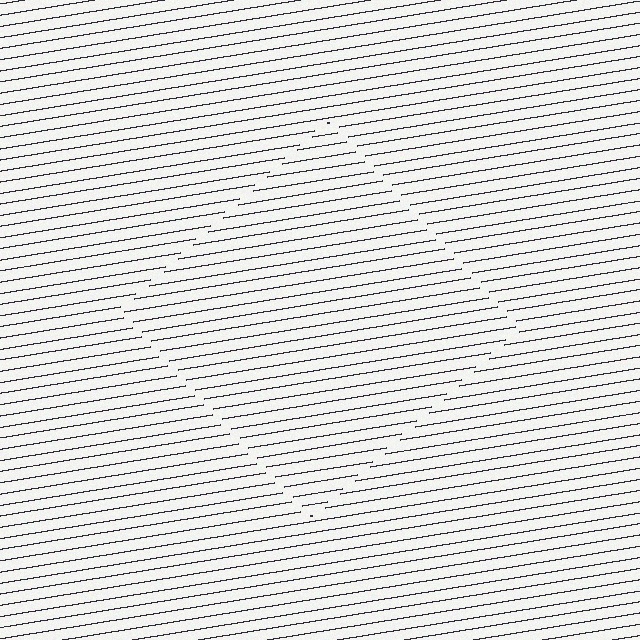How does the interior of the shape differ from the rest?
The interior of the shape contains the same grating, shifted by half a period — the contour is defined by the phase discontinuity where line-ends from the inner and outer gratings abut.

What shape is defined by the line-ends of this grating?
An illusory square. The interior of the shape contains the same grating, shifted by half a period — the contour is defined by the phase discontinuity where line-ends from the inner and outer gratings abut.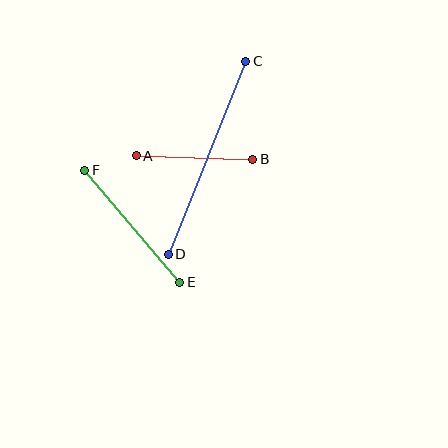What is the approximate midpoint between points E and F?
The midpoint is at approximately (132, 226) pixels.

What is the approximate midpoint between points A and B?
The midpoint is at approximately (194, 158) pixels.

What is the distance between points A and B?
The distance is approximately 117 pixels.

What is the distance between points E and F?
The distance is approximately 147 pixels.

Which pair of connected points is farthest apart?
Points C and D are farthest apart.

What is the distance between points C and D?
The distance is approximately 208 pixels.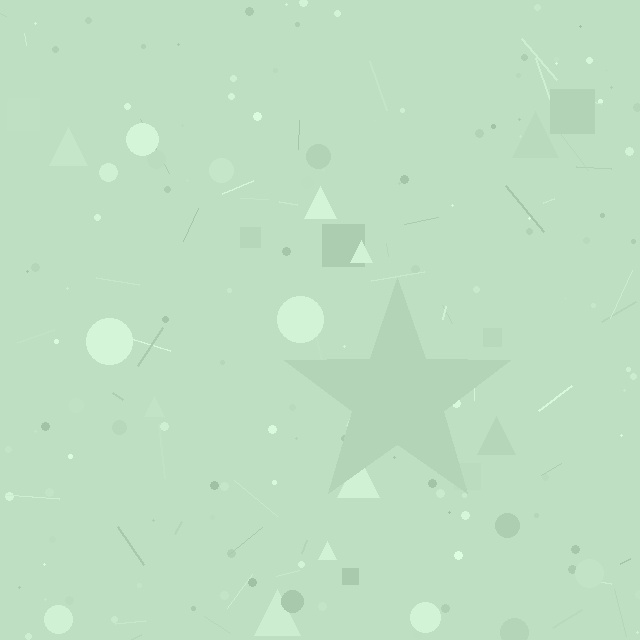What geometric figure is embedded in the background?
A star is embedded in the background.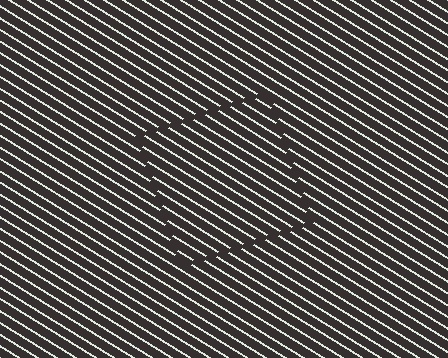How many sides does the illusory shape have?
4 sides — the line-ends trace a square.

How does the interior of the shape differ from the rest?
The interior of the shape contains the same grating, shifted by half a period — the contour is defined by the phase discontinuity where line-ends from the inner and outer gratings abut.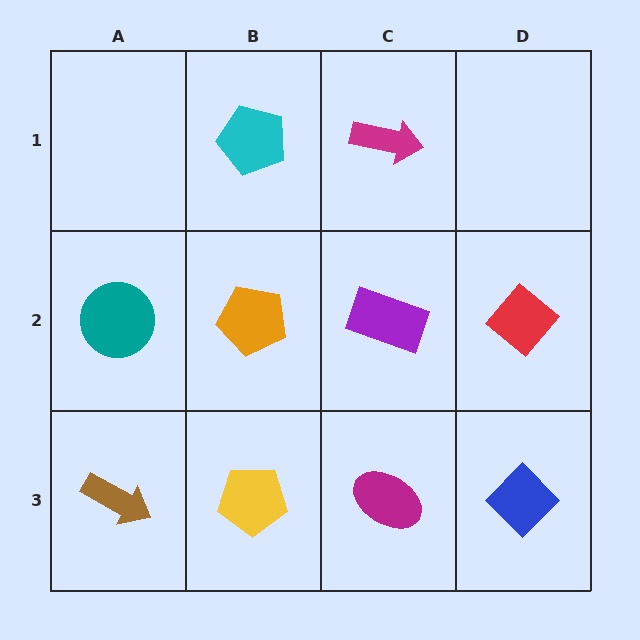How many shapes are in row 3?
4 shapes.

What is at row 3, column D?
A blue diamond.